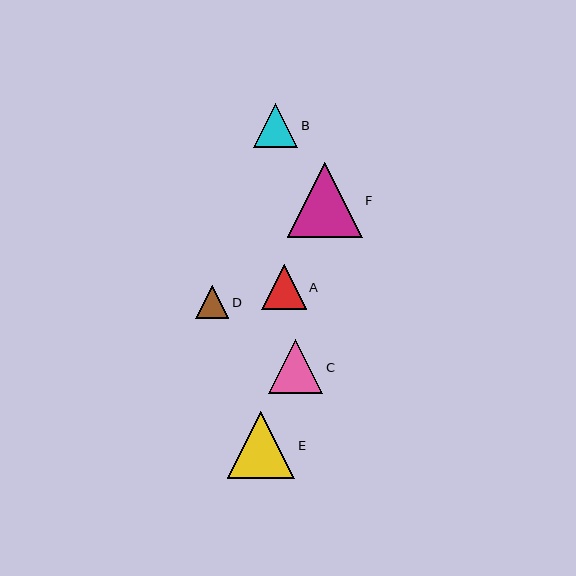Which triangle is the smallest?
Triangle D is the smallest with a size of approximately 33 pixels.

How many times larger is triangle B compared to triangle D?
Triangle B is approximately 1.3 times the size of triangle D.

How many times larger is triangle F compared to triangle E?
Triangle F is approximately 1.1 times the size of triangle E.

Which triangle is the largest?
Triangle F is the largest with a size of approximately 75 pixels.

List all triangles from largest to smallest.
From largest to smallest: F, E, C, B, A, D.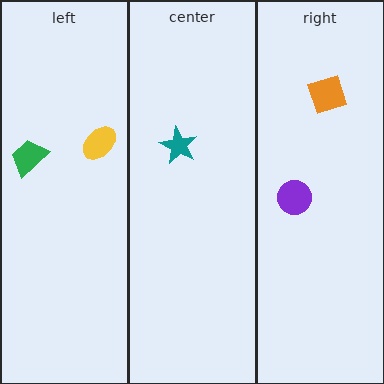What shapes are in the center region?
The teal star.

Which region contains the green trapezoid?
The left region.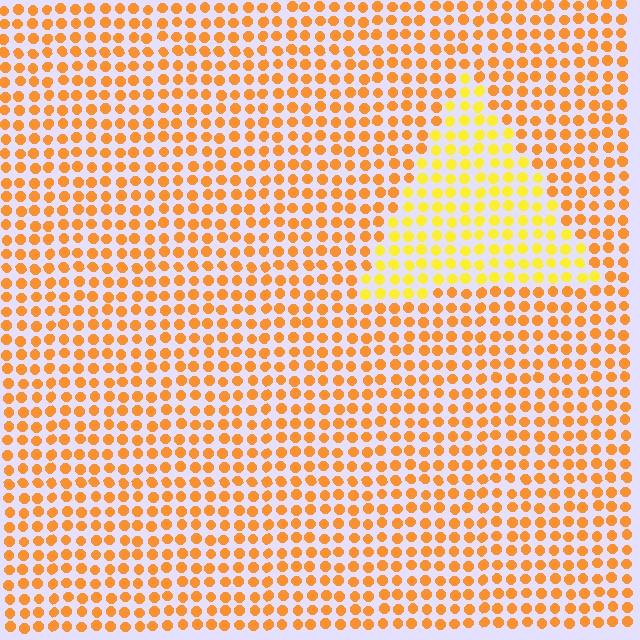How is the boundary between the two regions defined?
The boundary is defined purely by a slight shift in hue (about 27 degrees). Spacing, size, and orientation are identical on both sides.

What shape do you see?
I see a triangle.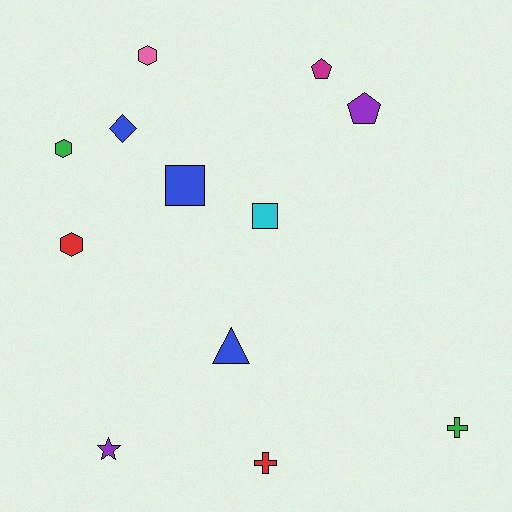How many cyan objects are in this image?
There is 1 cyan object.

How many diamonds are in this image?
There is 1 diamond.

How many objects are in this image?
There are 12 objects.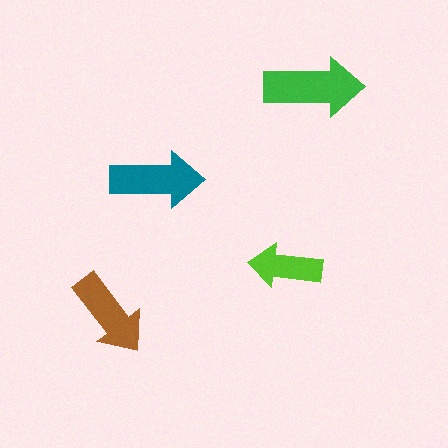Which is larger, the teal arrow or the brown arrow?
The teal one.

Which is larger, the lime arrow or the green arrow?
The green one.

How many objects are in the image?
There are 4 objects in the image.